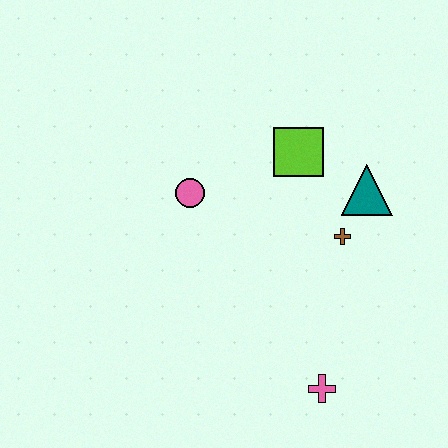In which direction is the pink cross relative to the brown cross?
The pink cross is below the brown cross.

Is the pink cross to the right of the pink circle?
Yes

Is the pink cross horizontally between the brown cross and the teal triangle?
No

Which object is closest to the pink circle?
The lime square is closest to the pink circle.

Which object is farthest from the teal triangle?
The pink cross is farthest from the teal triangle.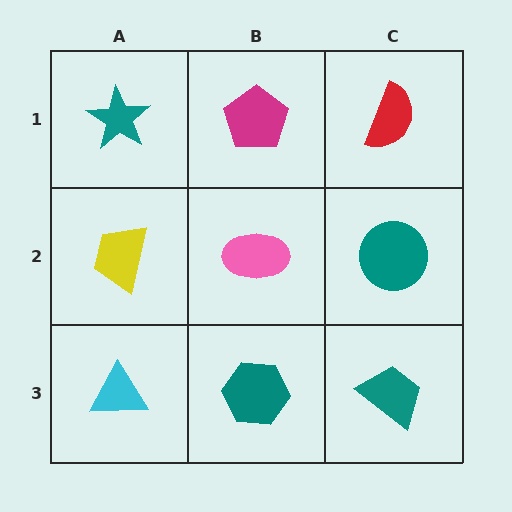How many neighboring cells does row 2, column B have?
4.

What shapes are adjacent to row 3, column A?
A yellow trapezoid (row 2, column A), a teal hexagon (row 3, column B).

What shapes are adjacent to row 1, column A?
A yellow trapezoid (row 2, column A), a magenta pentagon (row 1, column B).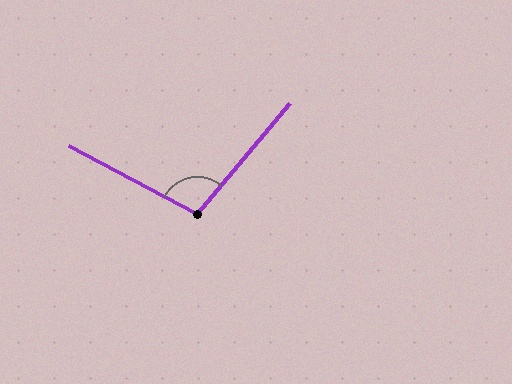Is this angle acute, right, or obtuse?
It is obtuse.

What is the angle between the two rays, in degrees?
Approximately 102 degrees.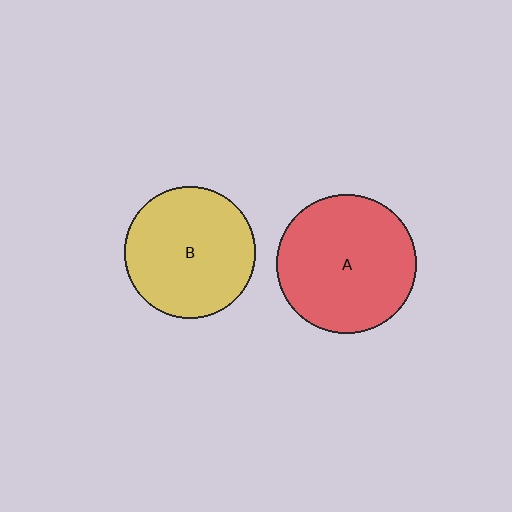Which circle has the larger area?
Circle A (red).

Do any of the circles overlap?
No, none of the circles overlap.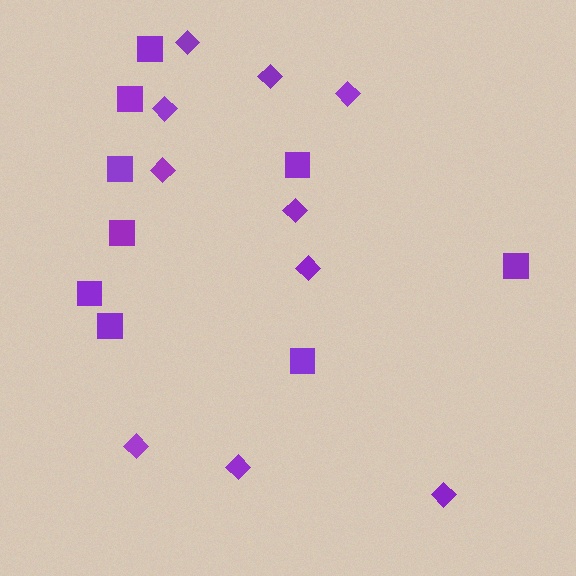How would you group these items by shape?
There are 2 groups: one group of squares (9) and one group of diamonds (10).